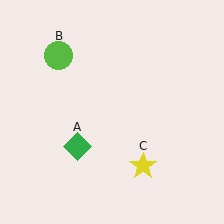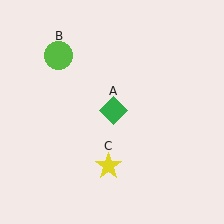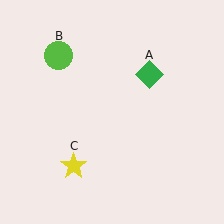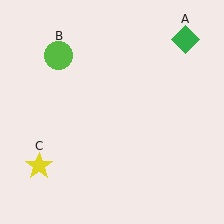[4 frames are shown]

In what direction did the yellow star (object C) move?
The yellow star (object C) moved left.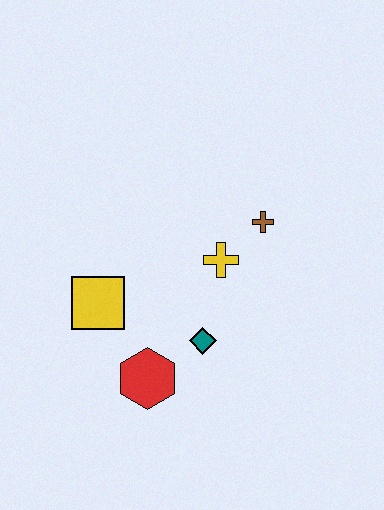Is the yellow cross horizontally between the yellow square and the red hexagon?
No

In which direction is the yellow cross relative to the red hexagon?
The yellow cross is above the red hexagon.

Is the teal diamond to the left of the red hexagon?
No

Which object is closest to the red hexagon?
The teal diamond is closest to the red hexagon.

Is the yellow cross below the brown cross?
Yes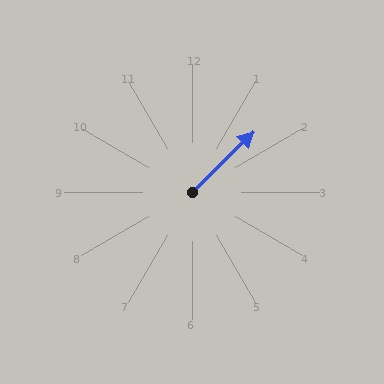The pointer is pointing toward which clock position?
Roughly 2 o'clock.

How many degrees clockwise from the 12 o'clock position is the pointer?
Approximately 45 degrees.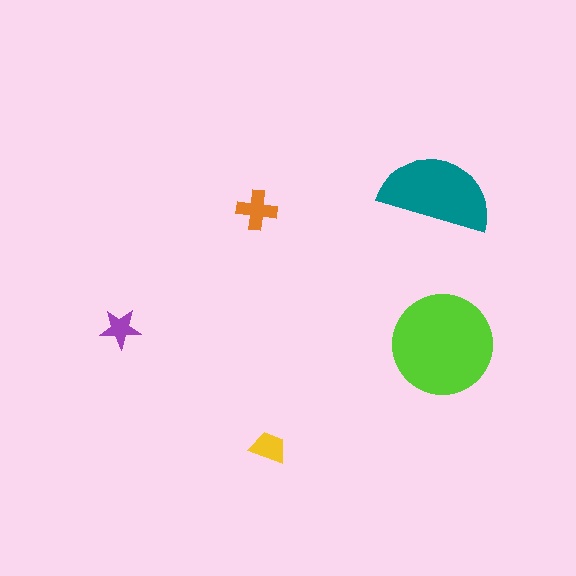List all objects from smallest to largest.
The purple star, the yellow trapezoid, the orange cross, the teal semicircle, the lime circle.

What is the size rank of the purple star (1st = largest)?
5th.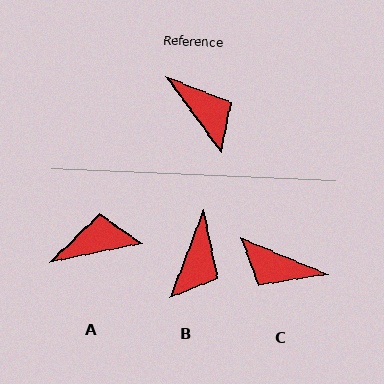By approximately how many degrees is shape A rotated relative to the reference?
Approximately 65 degrees counter-clockwise.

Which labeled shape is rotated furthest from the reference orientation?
C, about 150 degrees away.